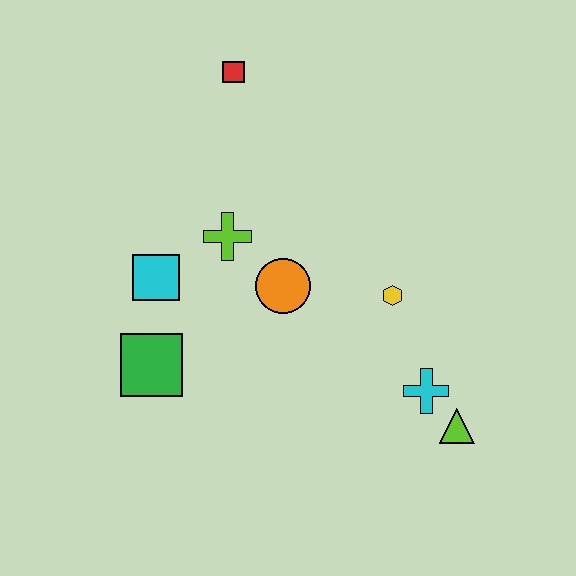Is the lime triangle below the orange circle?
Yes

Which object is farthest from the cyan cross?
The red square is farthest from the cyan cross.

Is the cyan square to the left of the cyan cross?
Yes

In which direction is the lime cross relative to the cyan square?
The lime cross is to the right of the cyan square.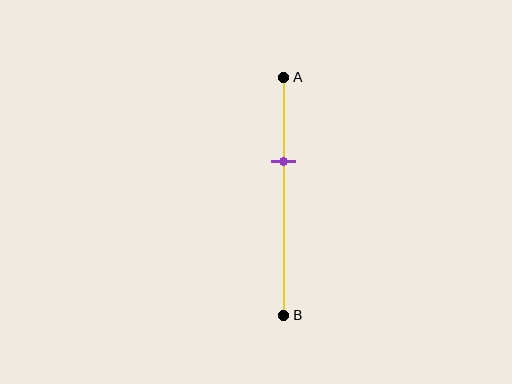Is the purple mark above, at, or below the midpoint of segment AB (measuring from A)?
The purple mark is above the midpoint of segment AB.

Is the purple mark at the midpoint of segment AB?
No, the mark is at about 35% from A, not at the 50% midpoint.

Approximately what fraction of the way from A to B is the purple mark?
The purple mark is approximately 35% of the way from A to B.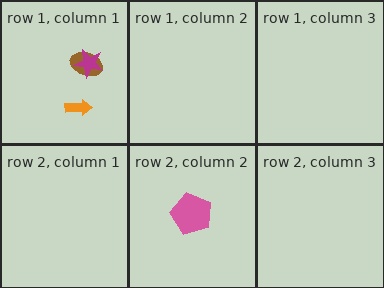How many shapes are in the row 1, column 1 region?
3.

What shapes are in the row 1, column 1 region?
The orange arrow, the brown ellipse, the magenta star.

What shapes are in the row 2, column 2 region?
The pink pentagon.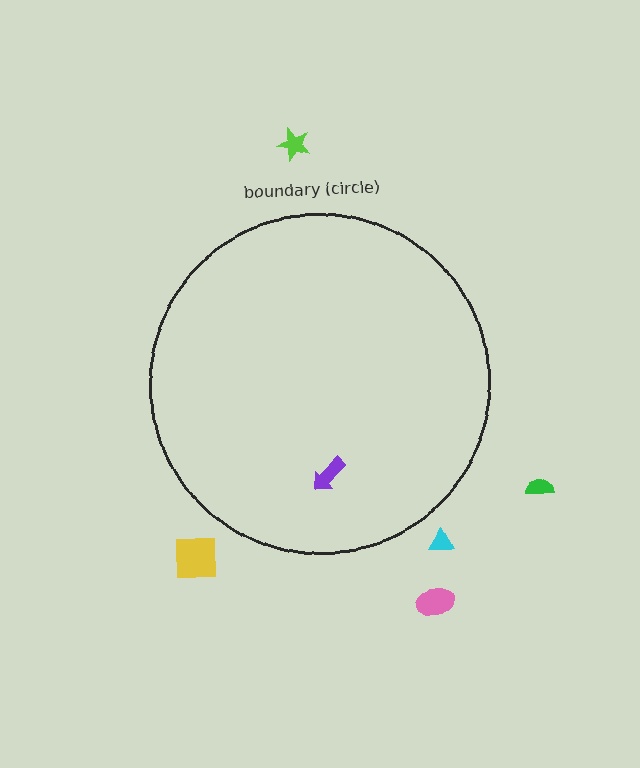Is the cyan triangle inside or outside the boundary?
Outside.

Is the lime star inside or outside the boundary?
Outside.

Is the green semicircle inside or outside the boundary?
Outside.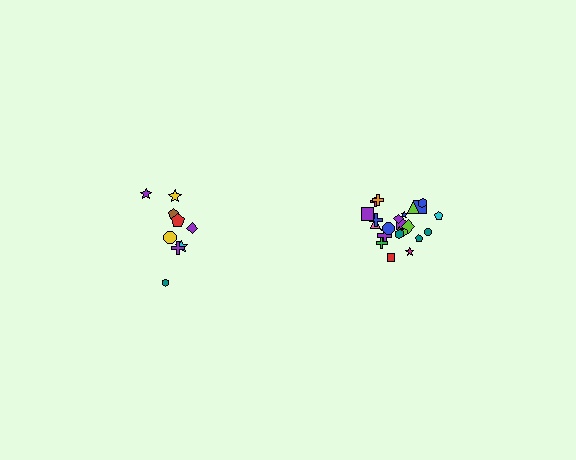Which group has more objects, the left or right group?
The right group.